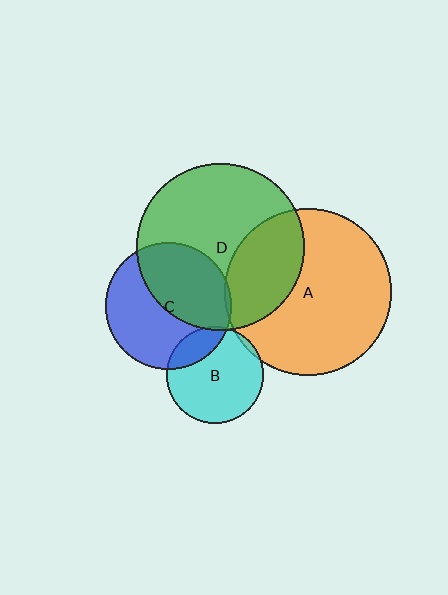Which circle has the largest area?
Circle D (green).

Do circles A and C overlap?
Yes.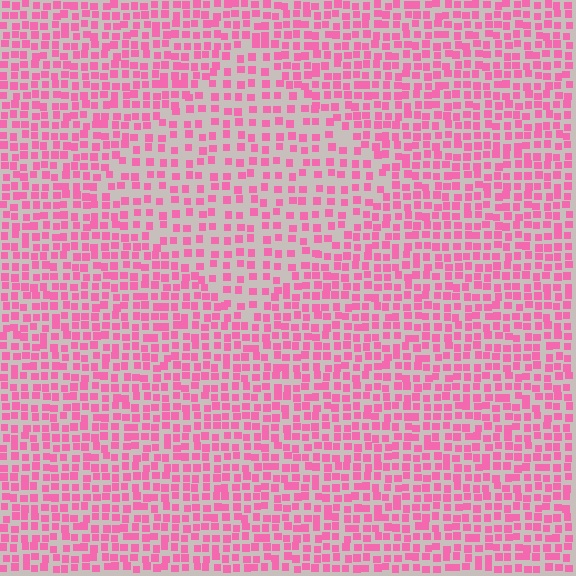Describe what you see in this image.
The image contains small pink elements arranged at two different densities. A diamond-shaped region is visible where the elements are less densely packed than the surrounding area.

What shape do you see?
I see a diamond.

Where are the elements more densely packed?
The elements are more densely packed outside the diamond boundary.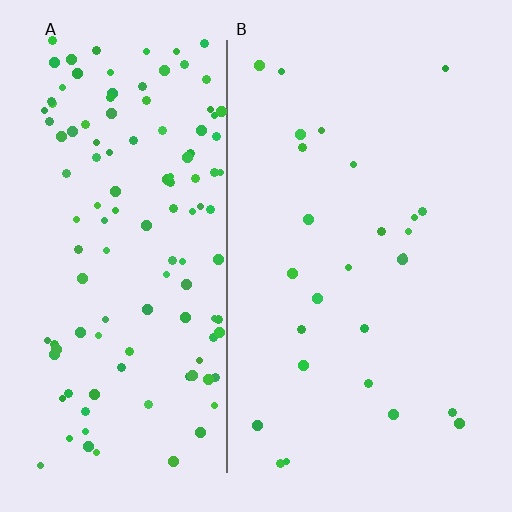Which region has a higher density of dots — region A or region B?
A (the left).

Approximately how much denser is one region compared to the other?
Approximately 4.7× — region A over region B.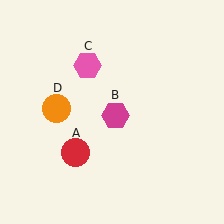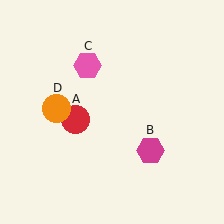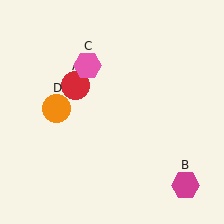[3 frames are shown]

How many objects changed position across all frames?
2 objects changed position: red circle (object A), magenta hexagon (object B).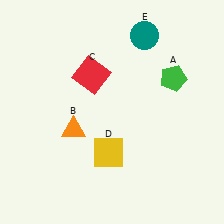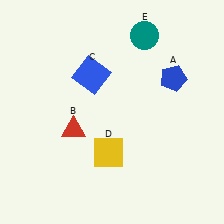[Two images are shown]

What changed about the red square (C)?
In Image 1, C is red. In Image 2, it changed to blue.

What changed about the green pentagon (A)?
In Image 1, A is green. In Image 2, it changed to blue.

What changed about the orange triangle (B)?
In Image 1, B is orange. In Image 2, it changed to red.